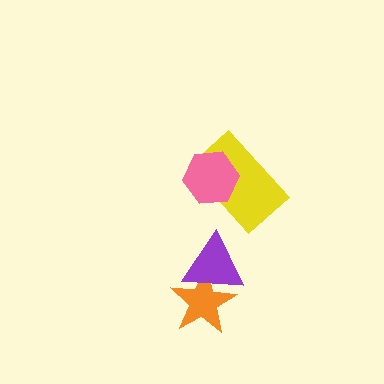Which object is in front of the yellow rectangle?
The pink hexagon is in front of the yellow rectangle.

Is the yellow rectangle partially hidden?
Yes, it is partially covered by another shape.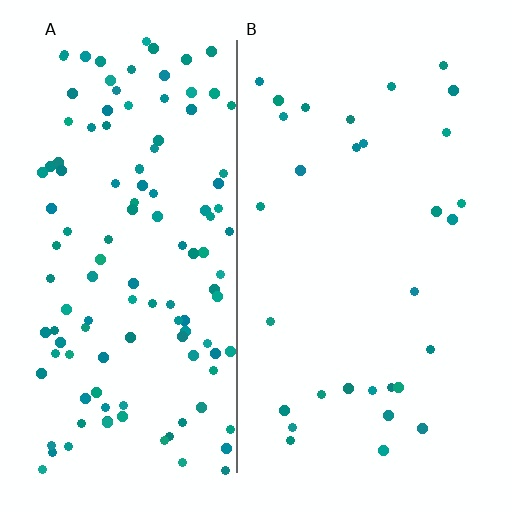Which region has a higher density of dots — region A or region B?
A (the left).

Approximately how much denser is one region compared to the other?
Approximately 4.1× — region A over region B.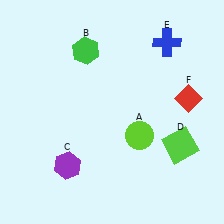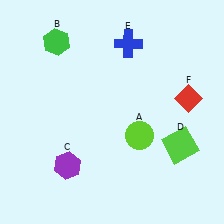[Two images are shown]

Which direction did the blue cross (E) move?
The blue cross (E) moved left.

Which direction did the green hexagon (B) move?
The green hexagon (B) moved left.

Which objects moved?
The objects that moved are: the green hexagon (B), the blue cross (E).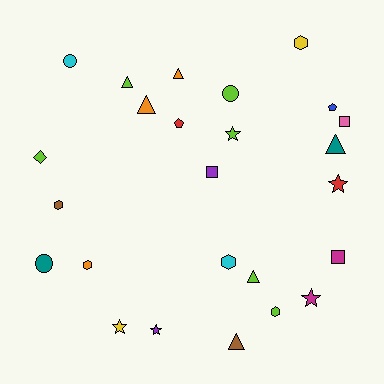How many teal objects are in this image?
There are 2 teal objects.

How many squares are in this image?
There are 3 squares.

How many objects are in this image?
There are 25 objects.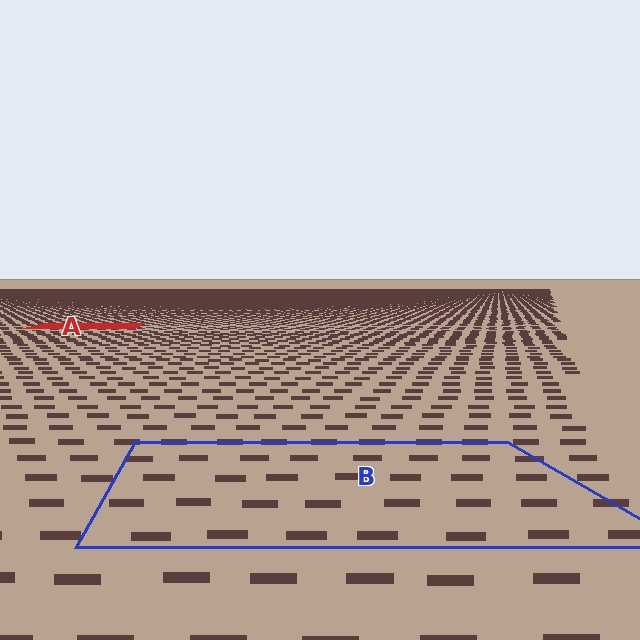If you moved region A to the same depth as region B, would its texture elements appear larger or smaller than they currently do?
They would appear larger. At a closer depth, the same texture elements are projected at a bigger on-screen size.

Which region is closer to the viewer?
Region B is closer. The texture elements there are larger and more spread out.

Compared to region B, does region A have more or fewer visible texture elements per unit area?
Region A has more texture elements per unit area — they are packed more densely because it is farther away.